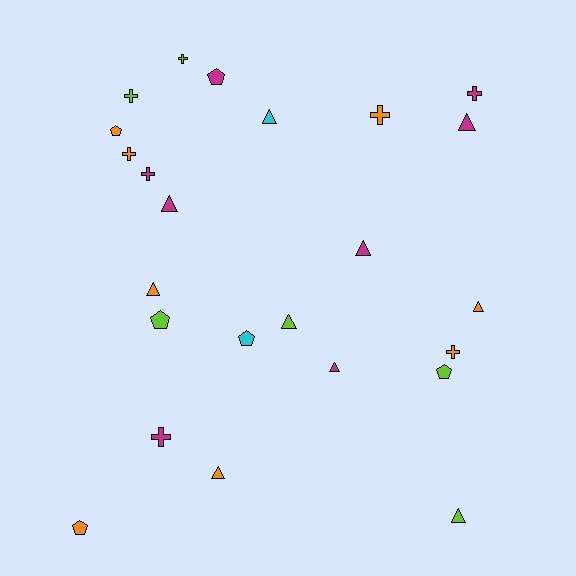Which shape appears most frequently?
Triangle, with 10 objects.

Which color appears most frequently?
Orange, with 8 objects.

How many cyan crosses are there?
There are no cyan crosses.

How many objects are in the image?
There are 24 objects.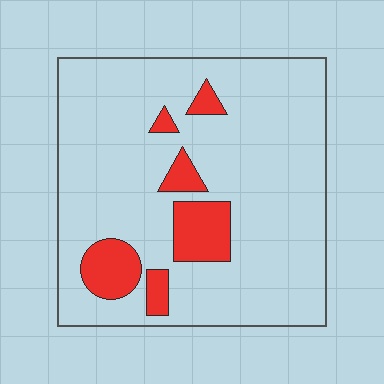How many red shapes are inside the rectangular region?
6.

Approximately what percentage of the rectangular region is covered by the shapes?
Approximately 15%.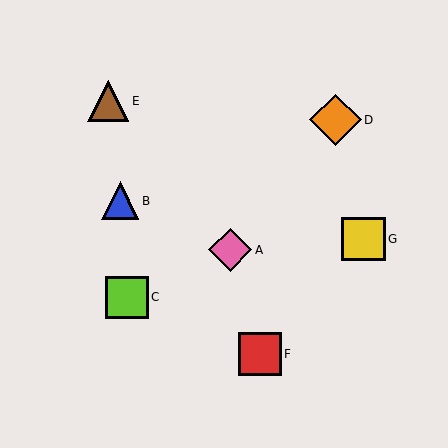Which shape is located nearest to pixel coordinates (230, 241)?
The pink diamond (labeled A) at (230, 250) is nearest to that location.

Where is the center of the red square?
The center of the red square is at (260, 354).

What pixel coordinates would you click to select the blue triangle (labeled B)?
Click at (120, 201) to select the blue triangle B.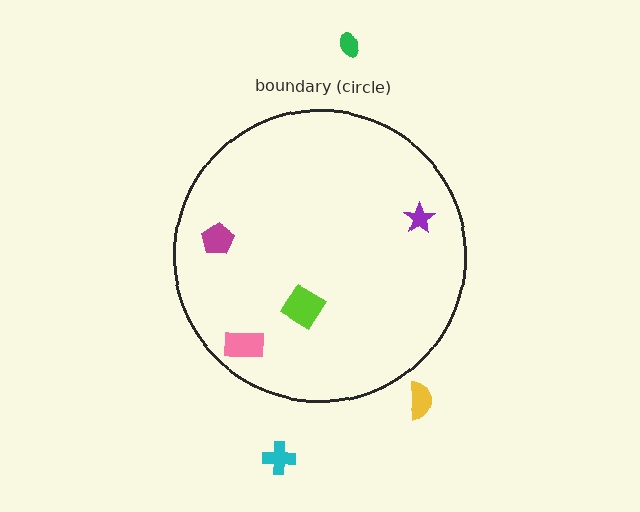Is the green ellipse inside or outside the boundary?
Outside.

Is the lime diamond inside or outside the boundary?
Inside.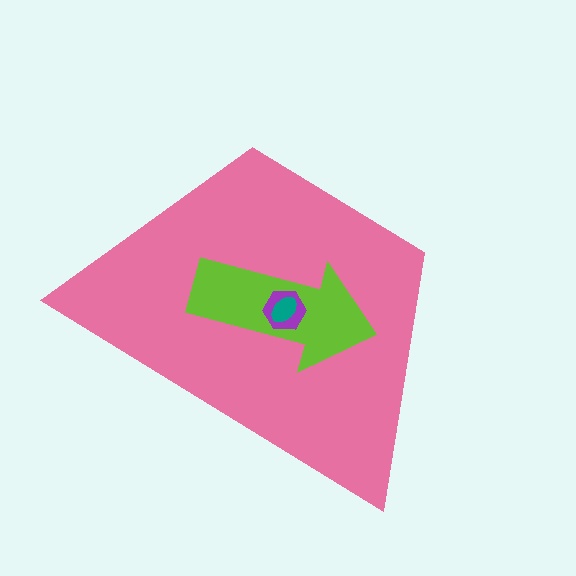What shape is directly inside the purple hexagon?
The teal ellipse.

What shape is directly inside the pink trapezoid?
The lime arrow.